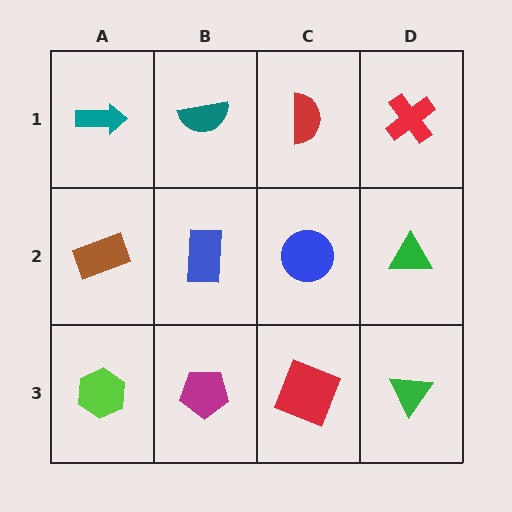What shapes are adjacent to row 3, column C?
A blue circle (row 2, column C), a magenta pentagon (row 3, column B), a green triangle (row 3, column D).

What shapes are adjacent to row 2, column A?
A teal arrow (row 1, column A), a lime hexagon (row 3, column A), a blue rectangle (row 2, column B).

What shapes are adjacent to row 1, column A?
A brown rectangle (row 2, column A), a teal semicircle (row 1, column B).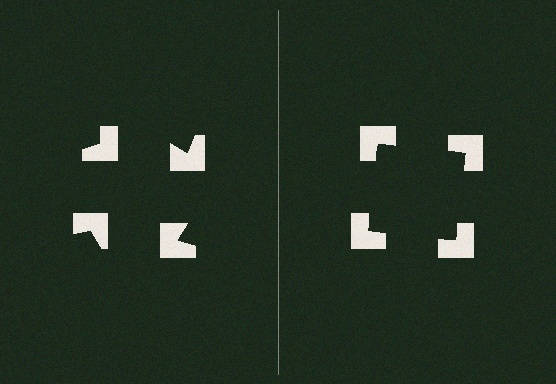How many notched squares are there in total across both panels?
8 — 4 on each side.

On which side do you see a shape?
An illusory square appears on the right side. On the left side the wedge cuts are rotated, so no coherent shape forms.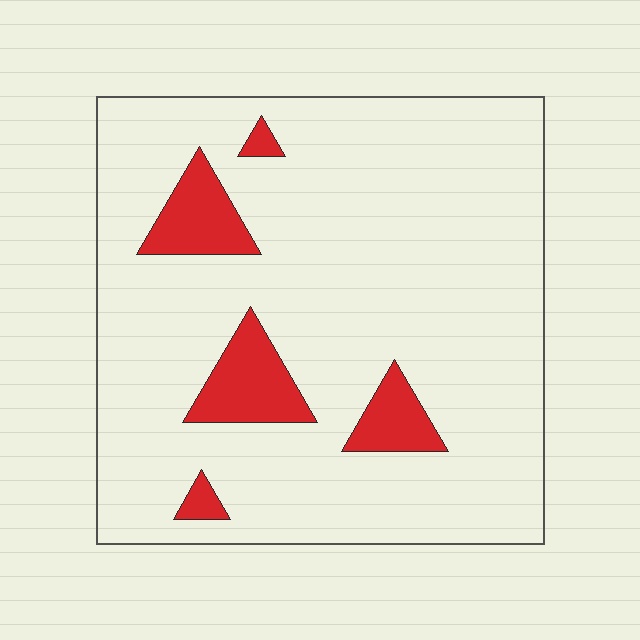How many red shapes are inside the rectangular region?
5.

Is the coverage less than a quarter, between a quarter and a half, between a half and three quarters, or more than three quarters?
Less than a quarter.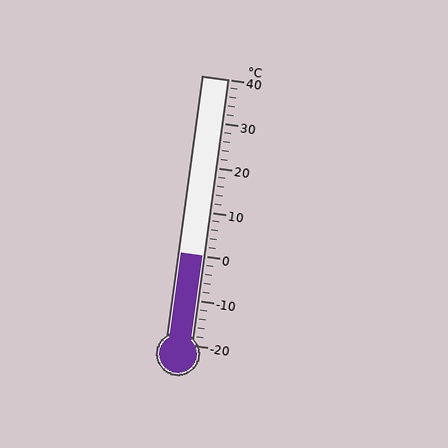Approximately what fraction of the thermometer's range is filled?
The thermometer is filled to approximately 35% of its range.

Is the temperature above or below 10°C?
The temperature is below 10°C.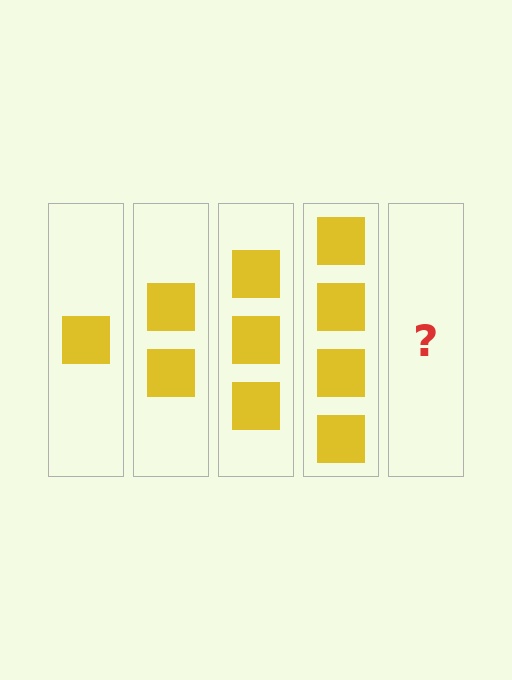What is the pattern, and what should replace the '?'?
The pattern is that each step adds one more square. The '?' should be 5 squares.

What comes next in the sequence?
The next element should be 5 squares.